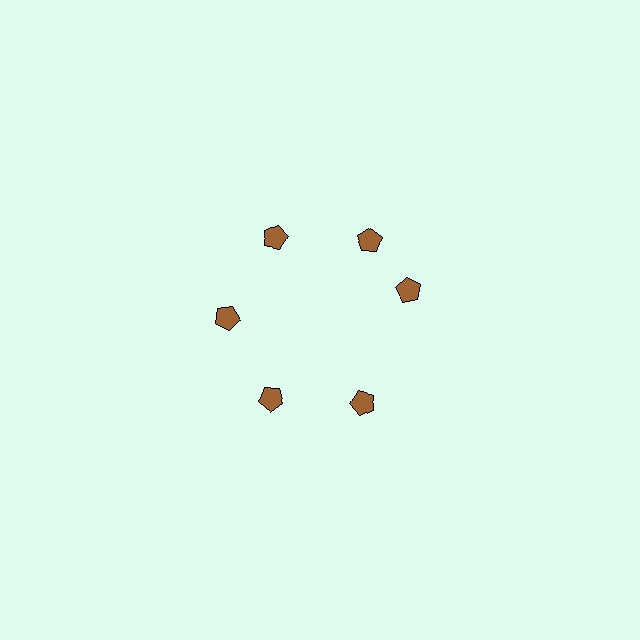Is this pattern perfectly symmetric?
No. The 6 brown pentagons are arranged in a ring, but one element near the 3 o'clock position is rotated out of alignment along the ring, breaking the 6-fold rotational symmetry.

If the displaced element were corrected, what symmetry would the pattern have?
It would have 6-fold rotational symmetry — the pattern would map onto itself every 60 degrees.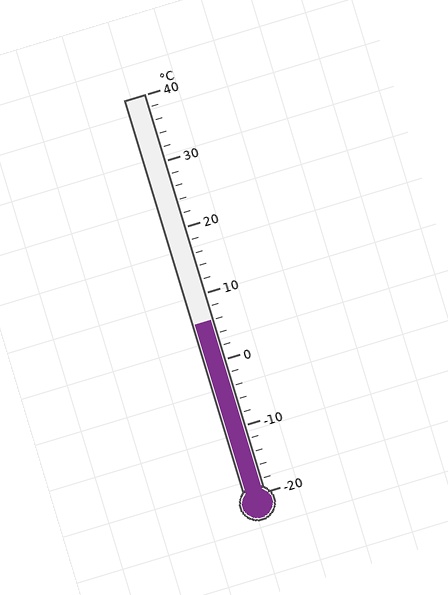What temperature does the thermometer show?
The thermometer shows approximately 6°C.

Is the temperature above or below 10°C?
The temperature is below 10°C.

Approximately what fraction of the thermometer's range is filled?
The thermometer is filled to approximately 45% of its range.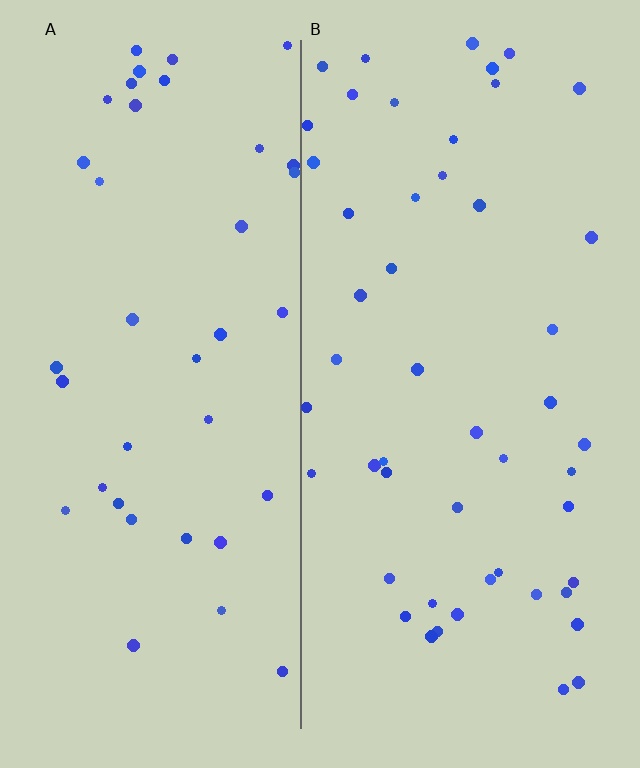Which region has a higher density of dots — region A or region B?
B (the right).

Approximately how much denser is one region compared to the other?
Approximately 1.3× — region B over region A.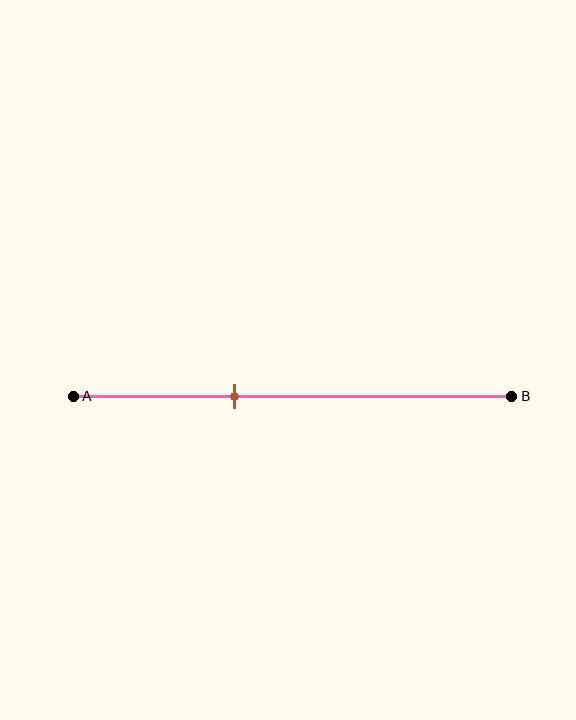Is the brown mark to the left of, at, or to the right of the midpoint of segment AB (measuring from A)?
The brown mark is to the left of the midpoint of segment AB.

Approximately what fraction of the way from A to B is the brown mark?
The brown mark is approximately 35% of the way from A to B.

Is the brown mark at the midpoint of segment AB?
No, the mark is at about 35% from A, not at the 50% midpoint.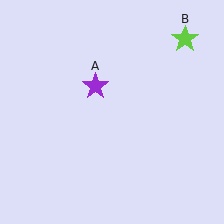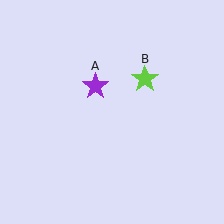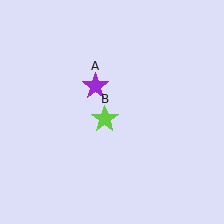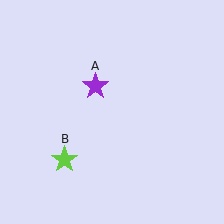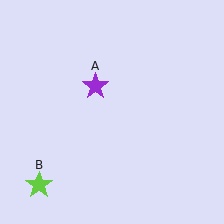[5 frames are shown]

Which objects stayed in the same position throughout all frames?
Purple star (object A) remained stationary.